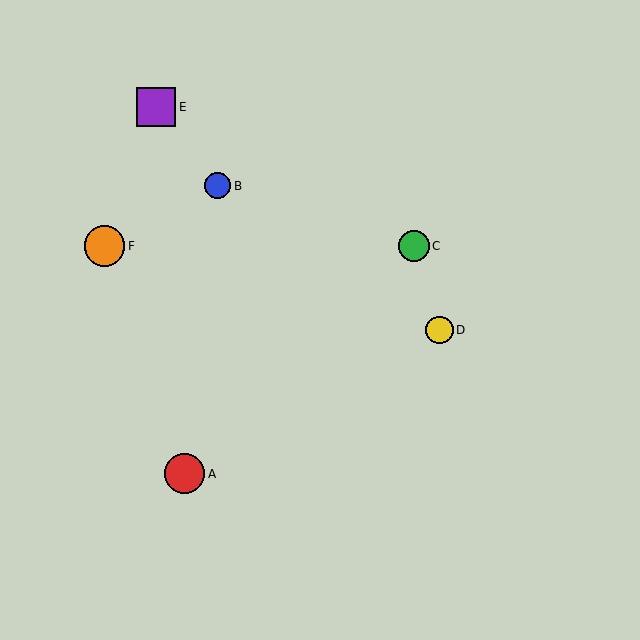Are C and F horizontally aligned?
Yes, both are at y≈246.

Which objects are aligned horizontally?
Objects C, F are aligned horizontally.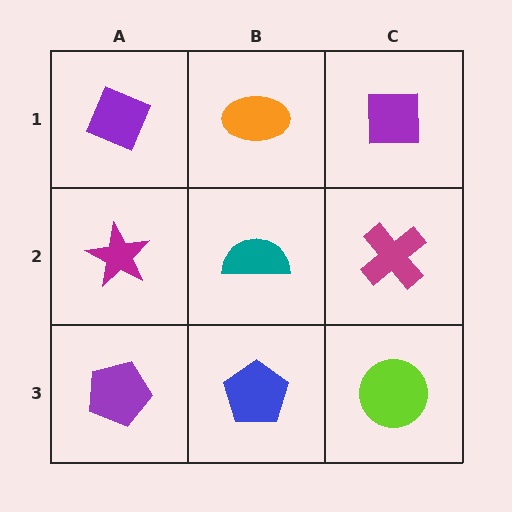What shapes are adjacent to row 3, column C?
A magenta cross (row 2, column C), a blue pentagon (row 3, column B).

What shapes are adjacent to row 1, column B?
A teal semicircle (row 2, column B), a purple diamond (row 1, column A), a purple square (row 1, column C).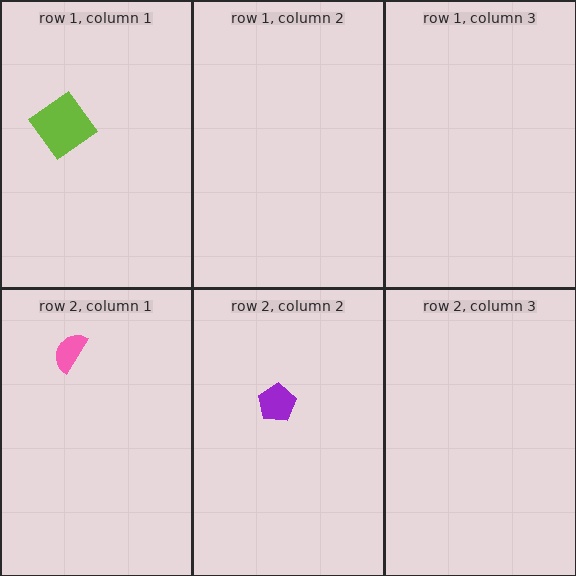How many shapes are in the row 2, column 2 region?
1.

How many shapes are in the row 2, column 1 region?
1.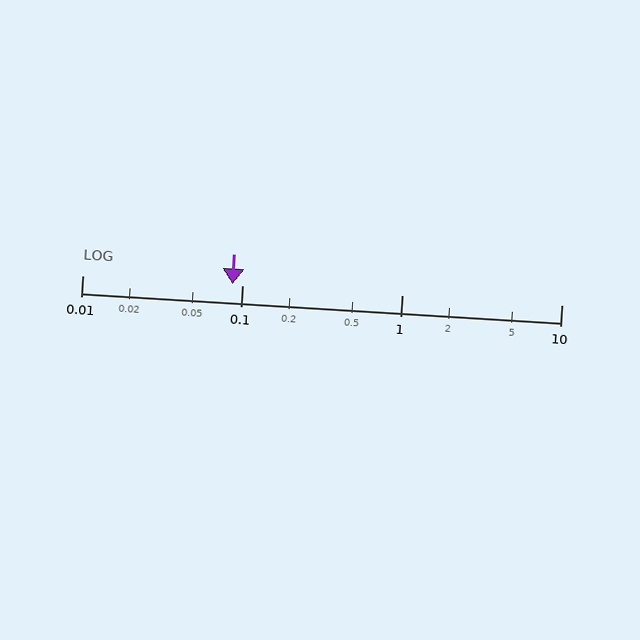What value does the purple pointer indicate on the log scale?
The pointer indicates approximately 0.087.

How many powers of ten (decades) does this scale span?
The scale spans 3 decades, from 0.01 to 10.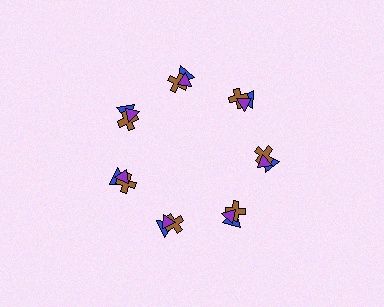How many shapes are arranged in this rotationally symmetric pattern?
There are 21 shapes, arranged in 7 groups of 3.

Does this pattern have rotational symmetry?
Yes, this pattern has 7-fold rotational symmetry. It looks the same after rotating 51 degrees around the center.